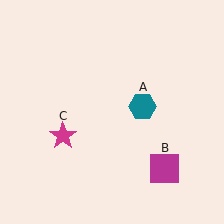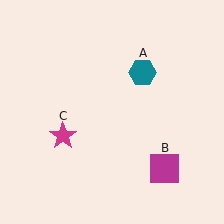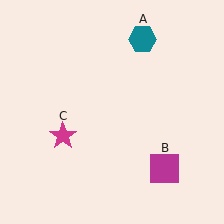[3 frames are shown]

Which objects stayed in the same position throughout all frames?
Magenta square (object B) and magenta star (object C) remained stationary.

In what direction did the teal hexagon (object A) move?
The teal hexagon (object A) moved up.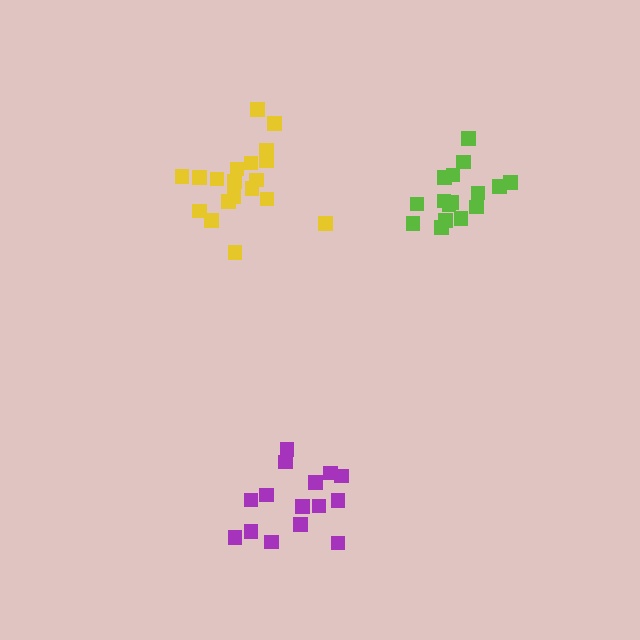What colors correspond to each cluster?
The clusters are colored: yellow, lime, purple.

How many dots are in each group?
Group 1: 19 dots, Group 2: 16 dots, Group 3: 15 dots (50 total).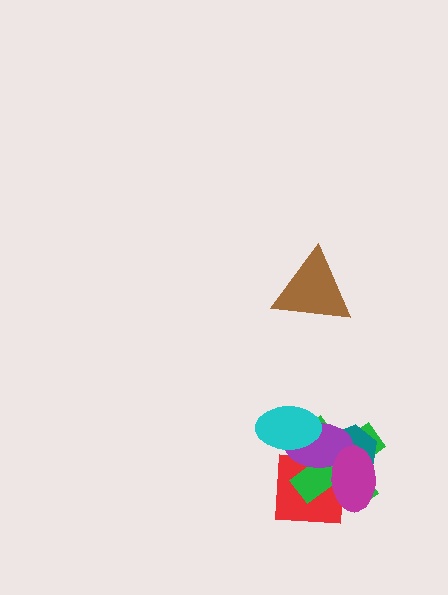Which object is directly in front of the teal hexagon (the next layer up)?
The purple ellipse is directly in front of the teal hexagon.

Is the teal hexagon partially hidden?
Yes, it is partially covered by another shape.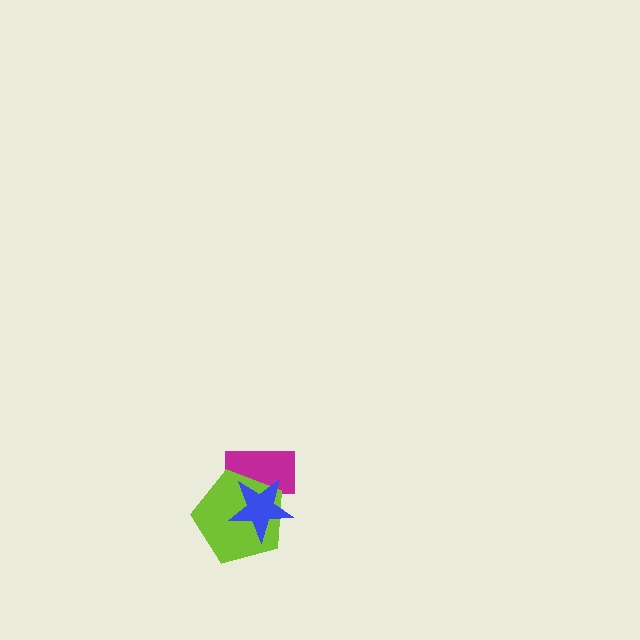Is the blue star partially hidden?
No, no other shape covers it.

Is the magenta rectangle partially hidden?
Yes, it is partially covered by another shape.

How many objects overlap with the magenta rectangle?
2 objects overlap with the magenta rectangle.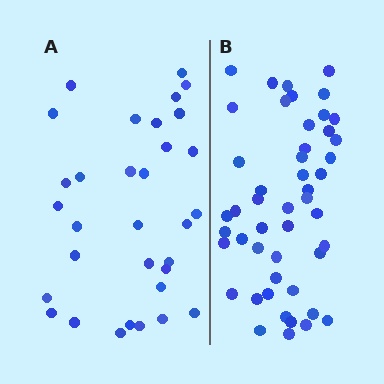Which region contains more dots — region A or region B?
Region B (the right region) has more dots.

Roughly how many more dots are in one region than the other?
Region B has approximately 15 more dots than region A.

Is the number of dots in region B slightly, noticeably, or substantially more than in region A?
Region B has substantially more. The ratio is roughly 1.5 to 1.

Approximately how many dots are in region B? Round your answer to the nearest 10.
About 50 dots. (The exact count is 48, which rounds to 50.)